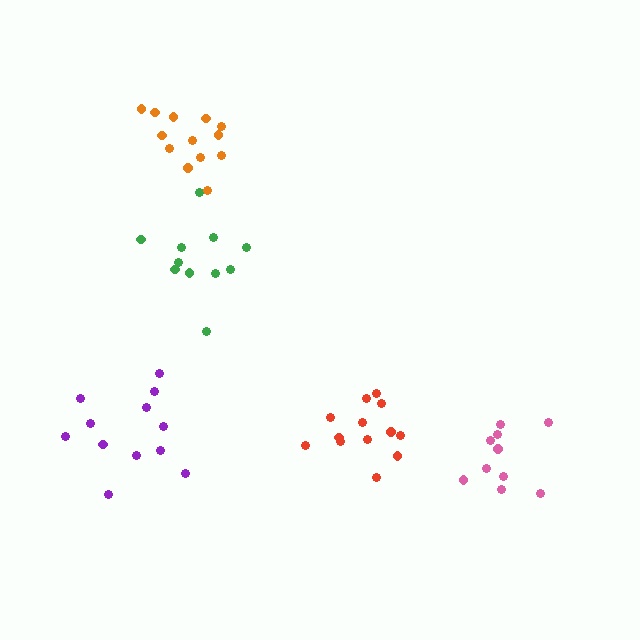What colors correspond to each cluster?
The clusters are colored: green, pink, red, orange, purple.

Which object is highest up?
The orange cluster is topmost.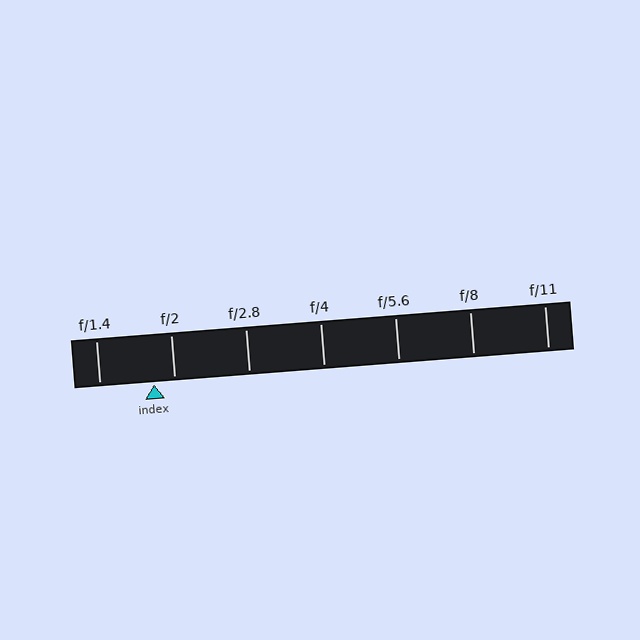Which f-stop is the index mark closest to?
The index mark is closest to f/2.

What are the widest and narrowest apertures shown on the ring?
The widest aperture shown is f/1.4 and the narrowest is f/11.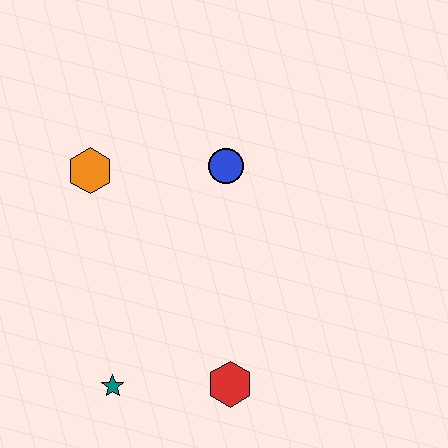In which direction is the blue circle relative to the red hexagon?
The blue circle is above the red hexagon.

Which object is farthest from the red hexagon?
The orange hexagon is farthest from the red hexagon.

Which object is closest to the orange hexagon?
The blue circle is closest to the orange hexagon.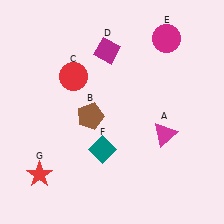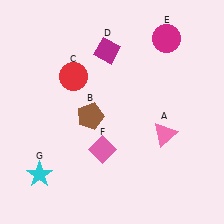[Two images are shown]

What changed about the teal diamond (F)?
In Image 1, F is teal. In Image 2, it changed to pink.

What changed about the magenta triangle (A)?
In Image 1, A is magenta. In Image 2, it changed to pink.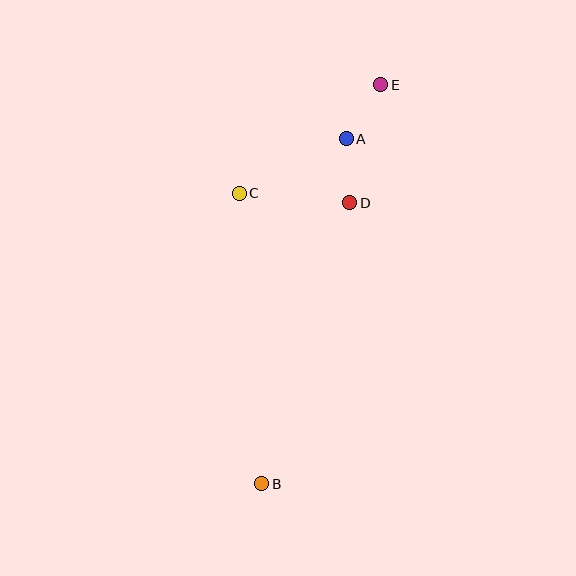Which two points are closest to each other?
Points A and E are closest to each other.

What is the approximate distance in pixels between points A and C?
The distance between A and C is approximately 120 pixels.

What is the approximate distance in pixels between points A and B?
The distance between A and B is approximately 355 pixels.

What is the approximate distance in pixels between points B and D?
The distance between B and D is approximately 295 pixels.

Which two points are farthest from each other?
Points B and E are farthest from each other.